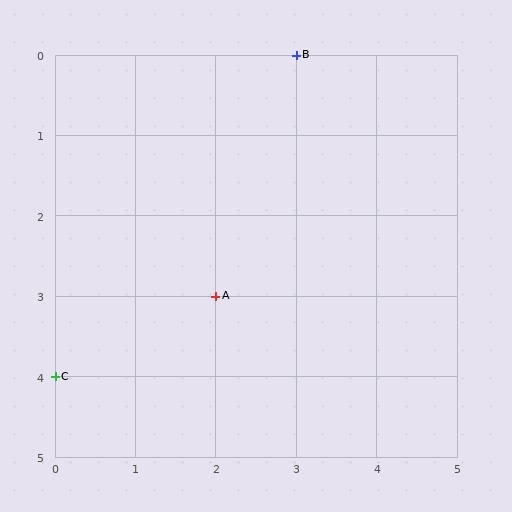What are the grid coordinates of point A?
Point A is at grid coordinates (2, 3).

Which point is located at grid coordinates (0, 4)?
Point C is at (0, 4).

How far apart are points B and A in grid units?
Points B and A are 1 column and 3 rows apart (about 3.2 grid units diagonally).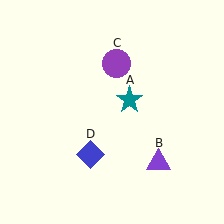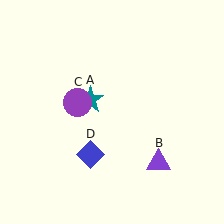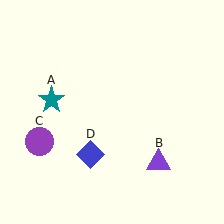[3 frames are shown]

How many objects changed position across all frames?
2 objects changed position: teal star (object A), purple circle (object C).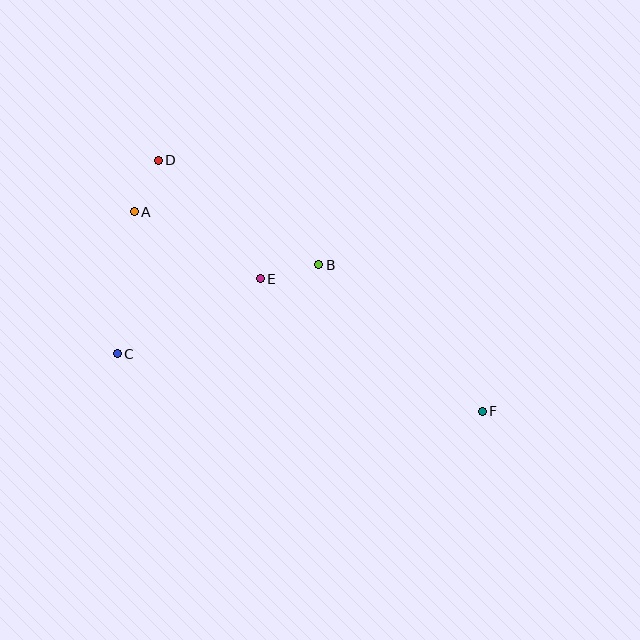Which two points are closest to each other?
Points A and D are closest to each other.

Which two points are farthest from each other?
Points D and F are farthest from each other.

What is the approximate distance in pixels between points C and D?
The distance between C and D is approximately 197 pixels.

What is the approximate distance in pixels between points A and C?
The distance between A and C is approximately 143 pixels.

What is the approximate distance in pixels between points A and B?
The distance between A and B is approximately 192 pixels.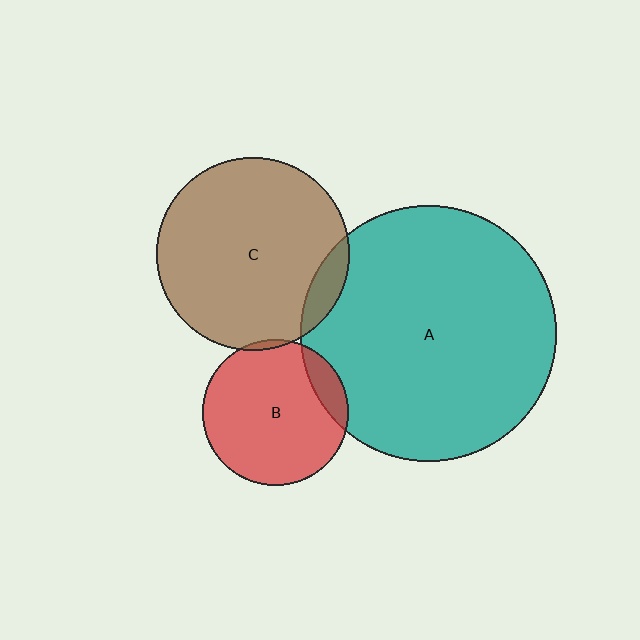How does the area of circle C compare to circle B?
Approximately 1.8 times.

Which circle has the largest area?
Circle A (teal).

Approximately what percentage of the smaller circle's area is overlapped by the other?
Approximately 10%.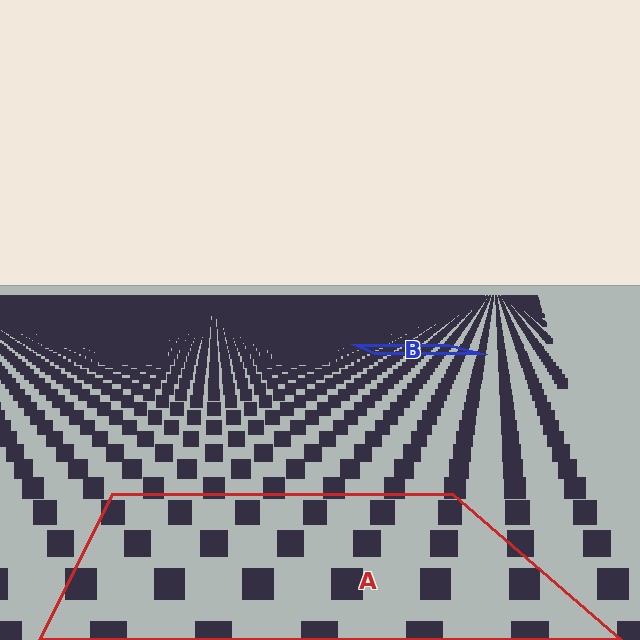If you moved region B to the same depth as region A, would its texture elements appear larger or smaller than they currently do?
They would appear larger. At a closer depth, the same texture elements are projected at a bigger on-screen size.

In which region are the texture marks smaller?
The texture marks are smaller in region B, because it is farther away.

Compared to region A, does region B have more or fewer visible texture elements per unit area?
Region B has more texture elements per unit area — they are packed more densely because it is farther away.